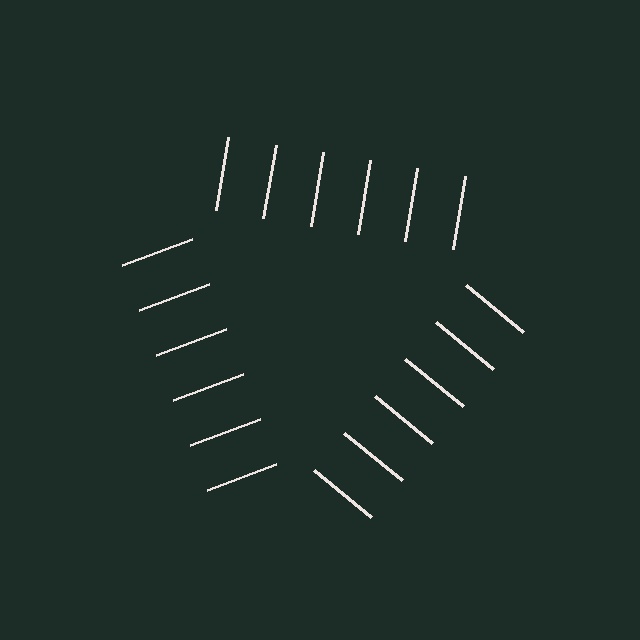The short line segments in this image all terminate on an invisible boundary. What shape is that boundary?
An illusory triangle — the line segments terminate on its edges but no continuous stroke is drawn.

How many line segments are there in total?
18 — 6 along each of the 3 edges.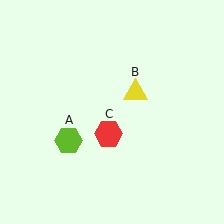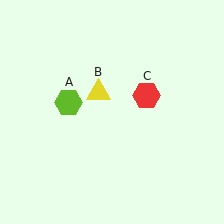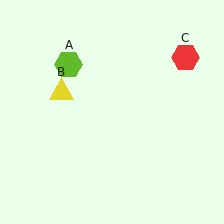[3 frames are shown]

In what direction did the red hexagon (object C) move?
The red hexagon (object C) moved up and to the right.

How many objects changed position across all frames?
3 objects changed position: lime hexagon (object A), yellow triangle (object B), red hexagon (object C).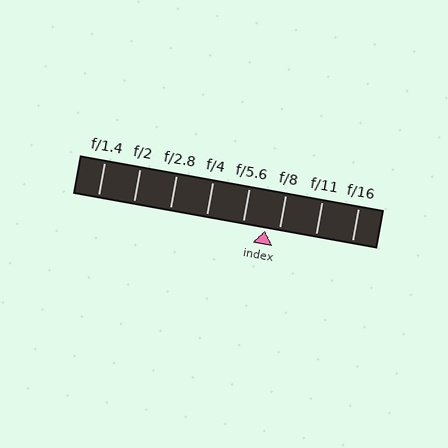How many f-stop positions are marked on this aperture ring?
There are 8 f-stop positions marked.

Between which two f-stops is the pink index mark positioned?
The index mark is between f/5.6 and f/8.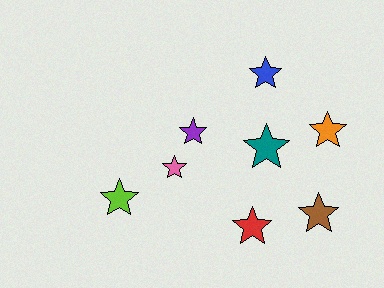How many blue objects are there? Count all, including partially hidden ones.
There is 1 blue object.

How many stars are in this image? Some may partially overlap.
There are 8 stars.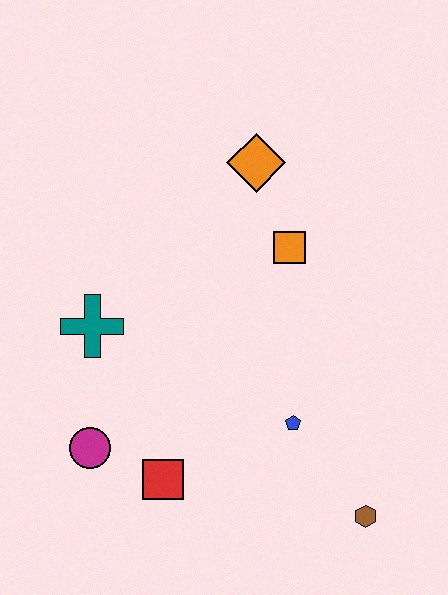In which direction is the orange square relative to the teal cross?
The orange square is to the right of the teal cross.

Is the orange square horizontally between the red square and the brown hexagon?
Yes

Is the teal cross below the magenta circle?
No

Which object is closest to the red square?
The magenta circle is closest to the red square.